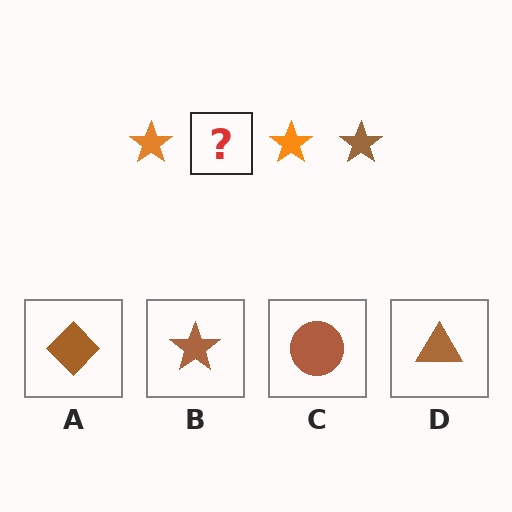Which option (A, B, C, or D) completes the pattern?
B.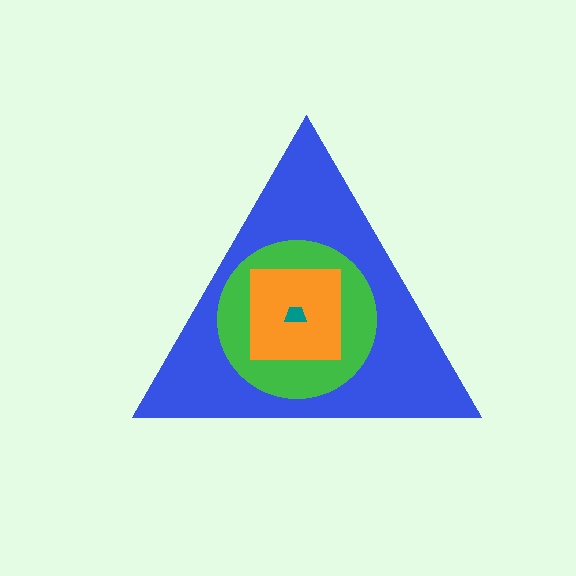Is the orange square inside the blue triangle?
Yes.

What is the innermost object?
The teal trapezoid.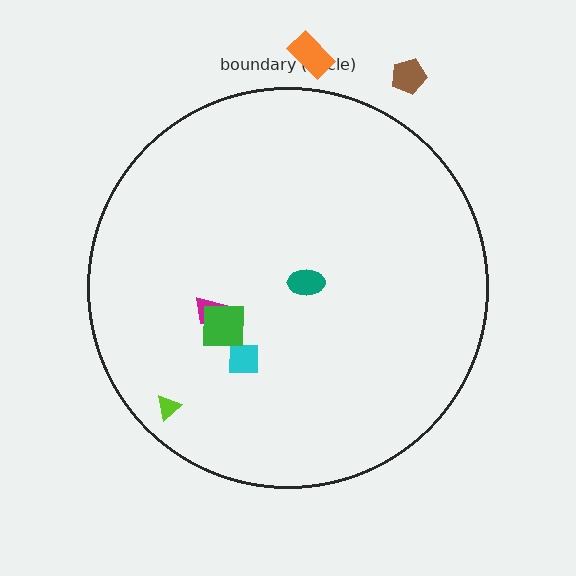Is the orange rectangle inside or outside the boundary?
Outside.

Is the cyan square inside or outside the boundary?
Inside.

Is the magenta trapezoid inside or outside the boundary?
Inside.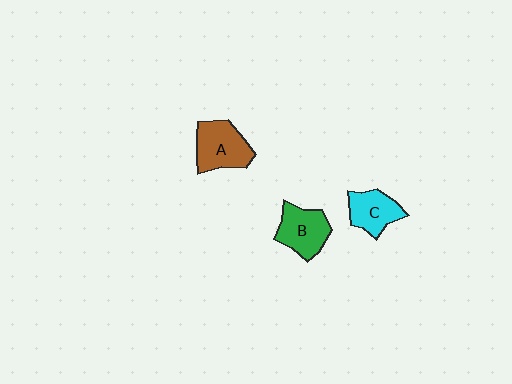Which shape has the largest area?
Shape A (brown).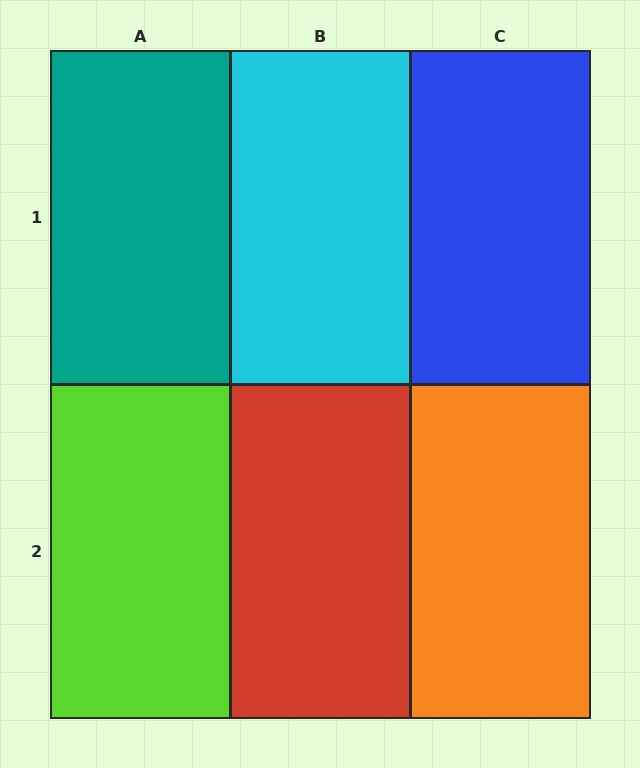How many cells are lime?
1 cell is lime.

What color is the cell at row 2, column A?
Lime.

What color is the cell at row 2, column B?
Red.